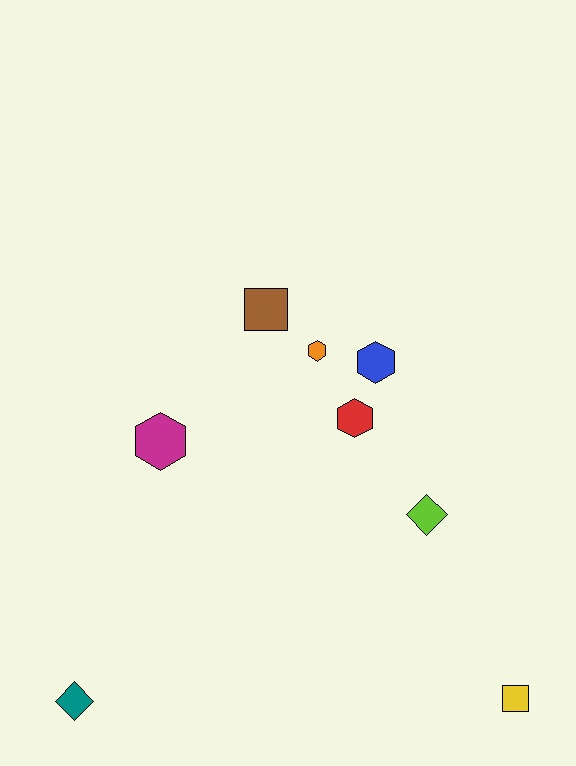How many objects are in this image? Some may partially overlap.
There are 8 objects.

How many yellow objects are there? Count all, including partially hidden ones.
There is 1 yellow object.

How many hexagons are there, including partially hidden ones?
There are 4 hexagons.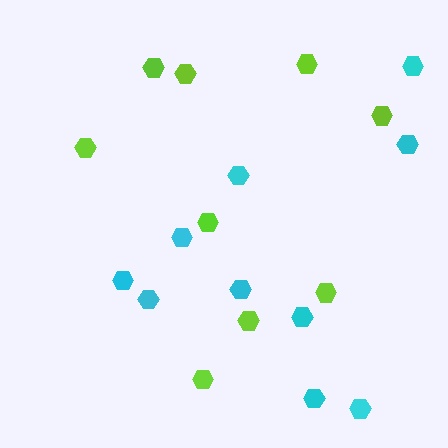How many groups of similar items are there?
There are 2 groups: one group of cyan hexagons (10) and one group of lime hexagons (9).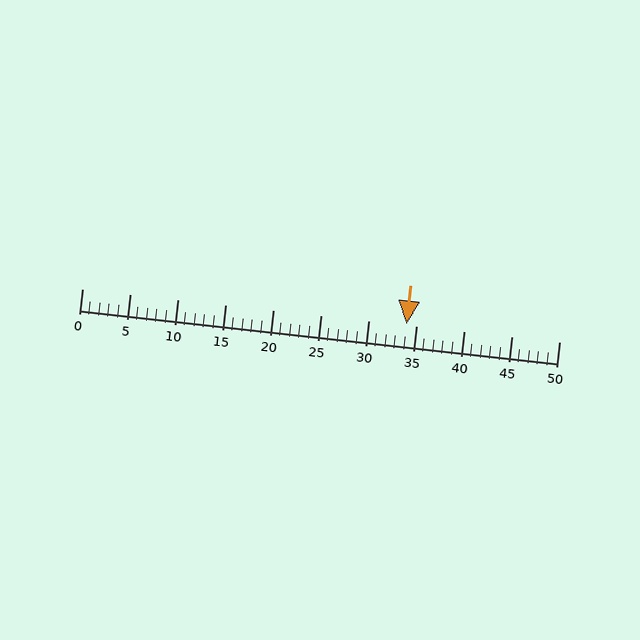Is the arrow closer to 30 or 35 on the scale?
The arrow is closer to 35.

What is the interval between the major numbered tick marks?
The major tick marks are spaced 5 units apart.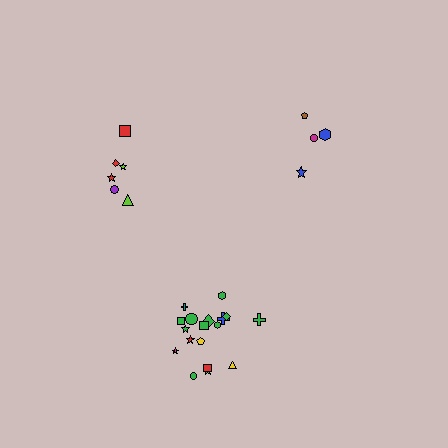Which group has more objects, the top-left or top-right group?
The top-left group.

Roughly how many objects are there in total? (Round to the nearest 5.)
Roughly 30 objects in total.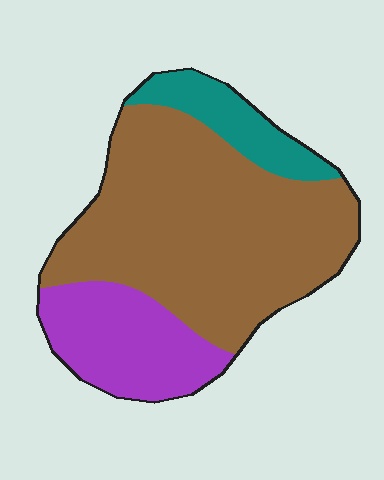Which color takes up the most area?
Brown, at roughly 65%.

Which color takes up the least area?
Teal, at roughly 10%.